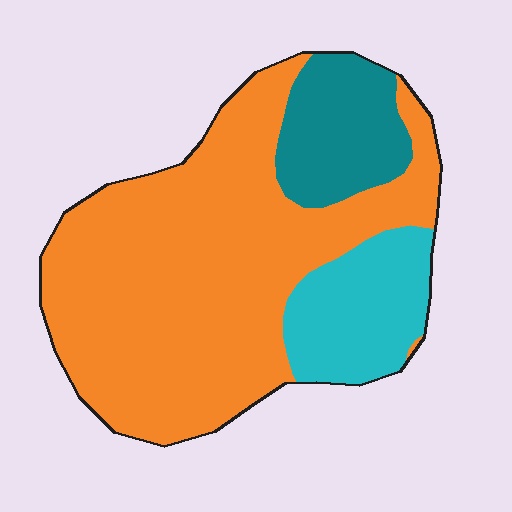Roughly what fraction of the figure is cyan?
Cyan covers around 15% of the figure.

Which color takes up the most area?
Orange, at roughly 70%.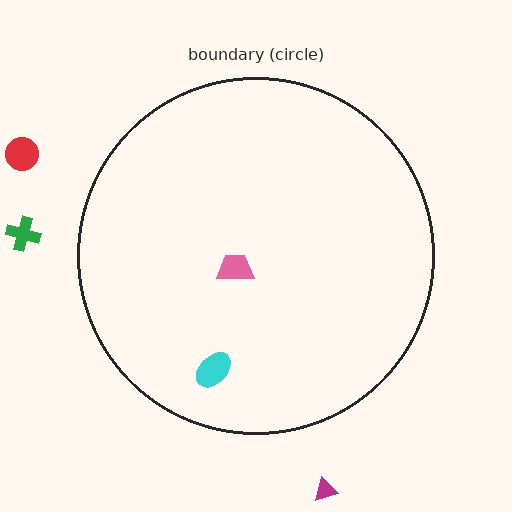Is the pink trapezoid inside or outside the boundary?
Inside.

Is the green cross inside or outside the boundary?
Outside.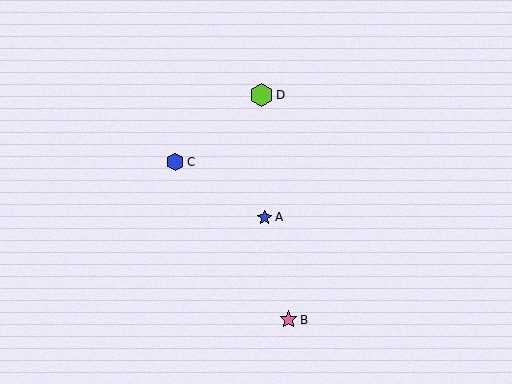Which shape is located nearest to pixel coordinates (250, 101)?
The lime hexagon (labeled D) at (262, 95) is nearest to that location.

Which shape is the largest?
The lime hexagon (labeled D) is the largest.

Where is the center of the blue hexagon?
The center of the blue hexagon is at (175, 162).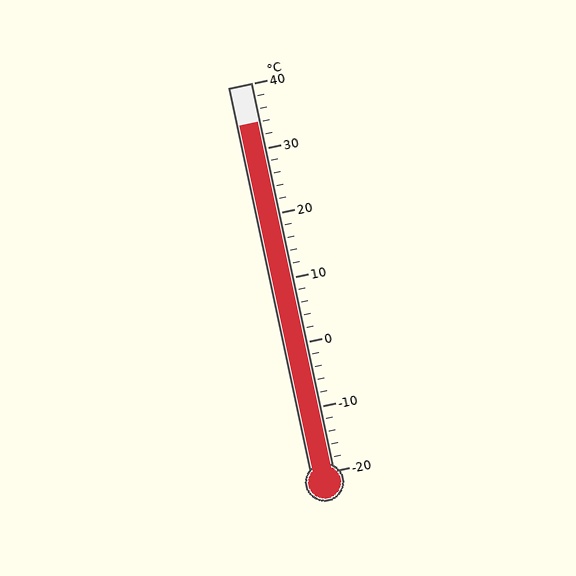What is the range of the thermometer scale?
The thermometer scale ranges from -20°C to 40°C.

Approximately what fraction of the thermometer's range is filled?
The thermometer is filled to approximately 90% of its range.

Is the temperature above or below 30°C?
The temperature is above 30°C.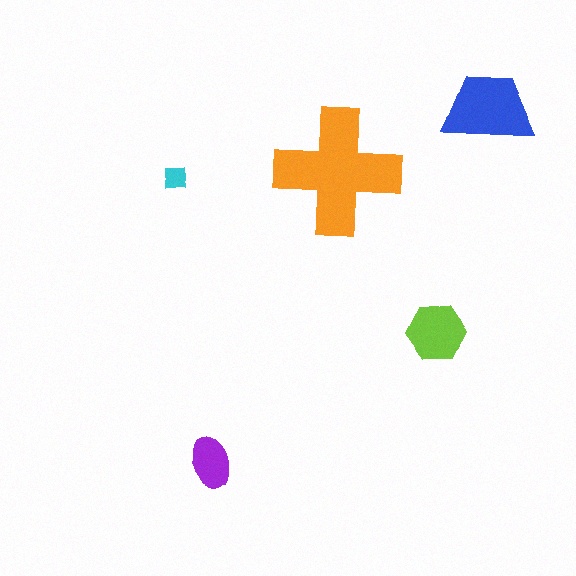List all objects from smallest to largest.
The cyan square, the purple ellipse, the lime hexagon, the blue trapezoid, the orange cross.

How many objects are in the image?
There are 5 objects in the image.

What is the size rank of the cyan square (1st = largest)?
5th.